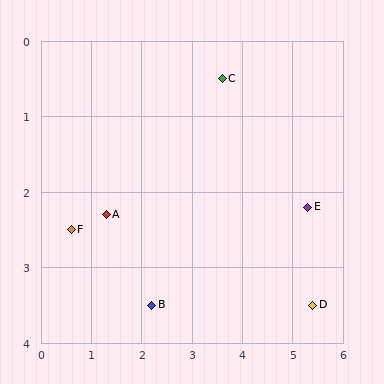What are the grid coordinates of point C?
Point C is at approximately (3.6, 0.5).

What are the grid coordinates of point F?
Point F is at approximately (0.6, 2.5).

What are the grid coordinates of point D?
Point D is at approximately (5.4, 3.5).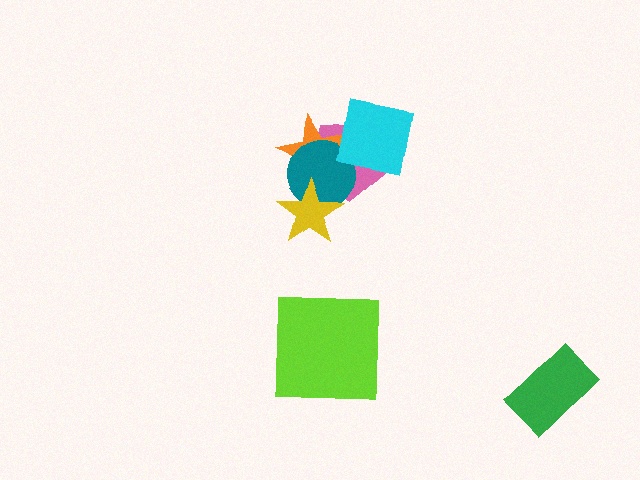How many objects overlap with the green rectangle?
0 objects overlap with the green rectangle.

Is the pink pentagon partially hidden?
Yes, it is partially covered by another shape.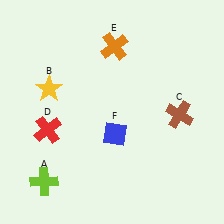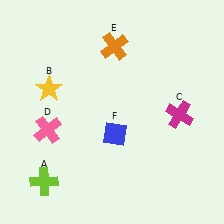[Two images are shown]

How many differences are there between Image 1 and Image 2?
There are 2 differences between the two images.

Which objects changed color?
C changed from brown to magenta. D changed from red to pink.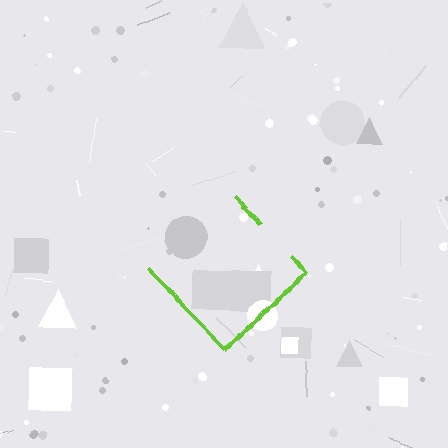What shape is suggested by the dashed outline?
The dashed outline suggests a diamond.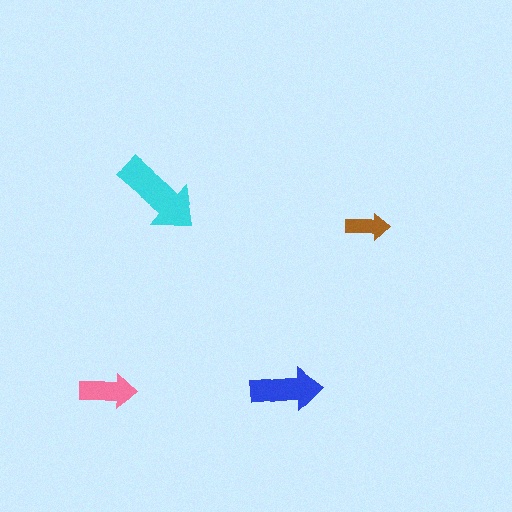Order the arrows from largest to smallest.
the cyan one, the blue one, the pink one, the brown one.